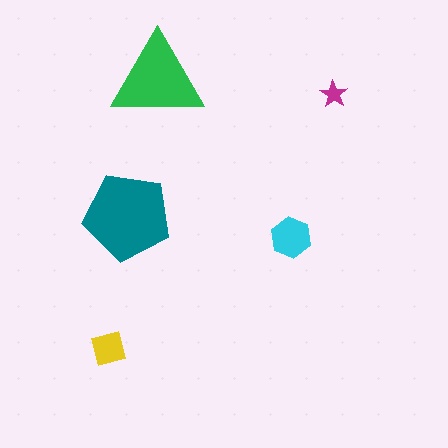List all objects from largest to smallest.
The teal pentagon, the green triangle, the cyan hexagon, the yellow square, the magenta star.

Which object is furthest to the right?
The magenta star is rightmost.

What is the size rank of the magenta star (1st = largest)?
5th.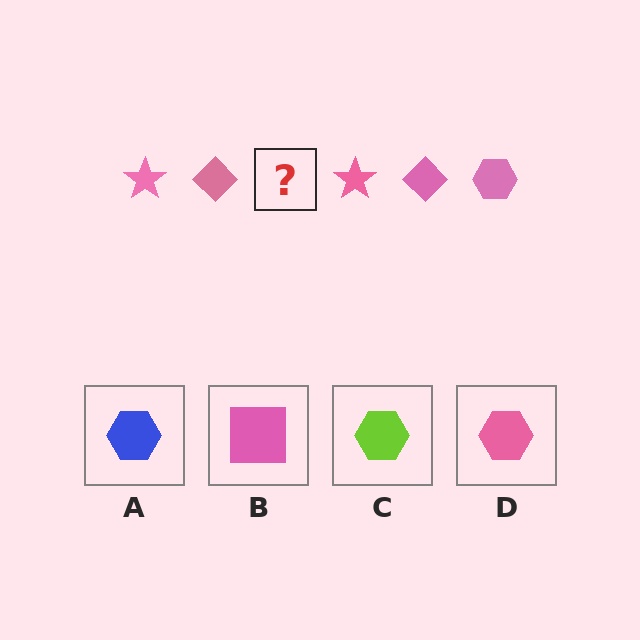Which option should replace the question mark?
Option D.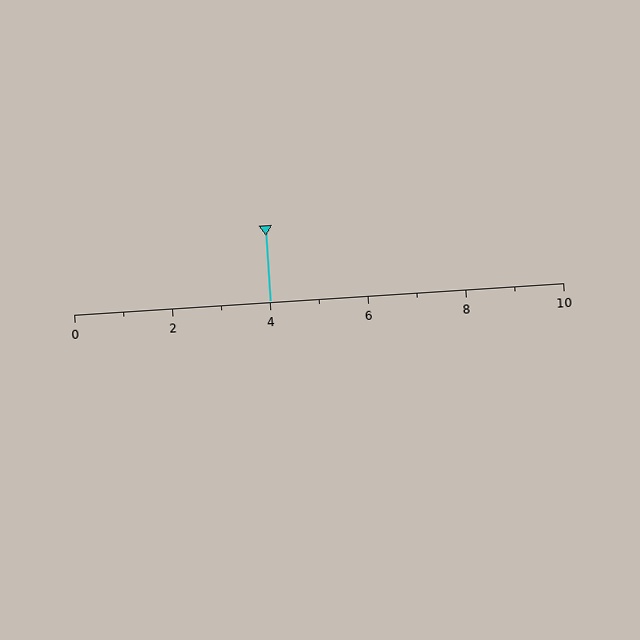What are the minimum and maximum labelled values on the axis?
The axis runs from 0 to 10.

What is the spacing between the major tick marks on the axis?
The major ticks are spaced 2 apart.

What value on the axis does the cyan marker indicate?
The marker indicates approximately 4.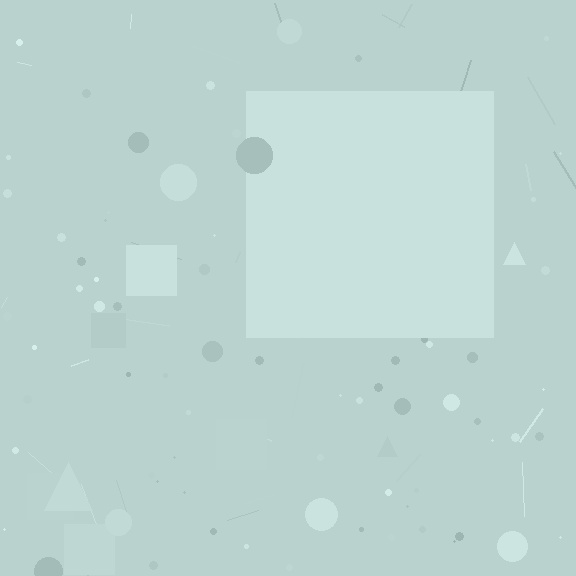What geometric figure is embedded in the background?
A square is embedded in the background.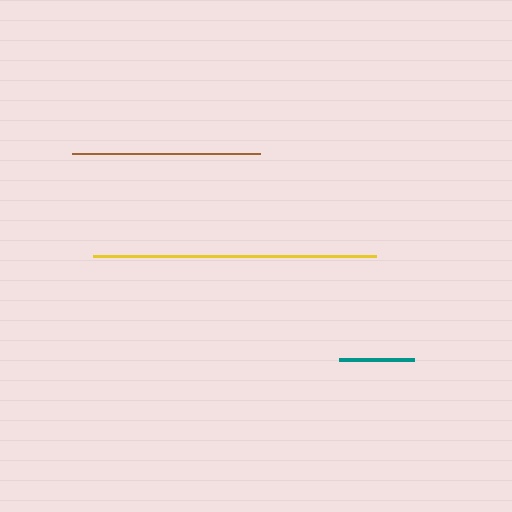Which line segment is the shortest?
The teal line is the shortest at approximately 75 pixels.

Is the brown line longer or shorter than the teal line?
The brown line is longer than the teal line.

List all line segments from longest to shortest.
From longest to shortest: yellow, brown, teal.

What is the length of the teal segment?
The teal segment is approximately 75 pixels long.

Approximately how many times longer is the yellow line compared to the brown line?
The yellow line is approximately 1.5 times the length of the brown line.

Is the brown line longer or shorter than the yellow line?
The yellow line is longer than the brown line.